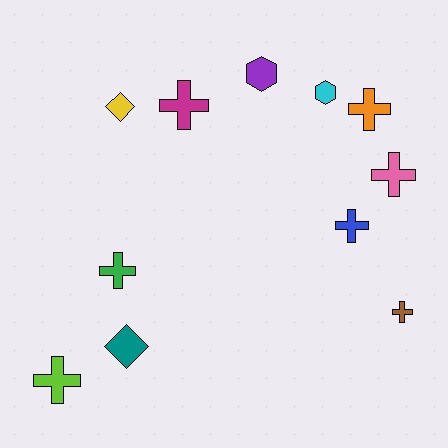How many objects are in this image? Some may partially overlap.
There are 11 objects.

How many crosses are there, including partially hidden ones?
There are 7 crosses.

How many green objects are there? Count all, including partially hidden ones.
There is 1 green object.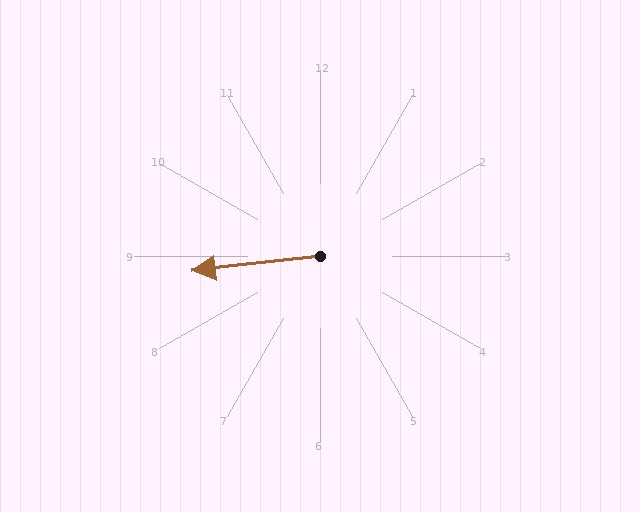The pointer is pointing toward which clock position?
Roughly 9 o'clock.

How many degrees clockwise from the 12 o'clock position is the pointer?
Approximately 263 degrees.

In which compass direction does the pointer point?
West.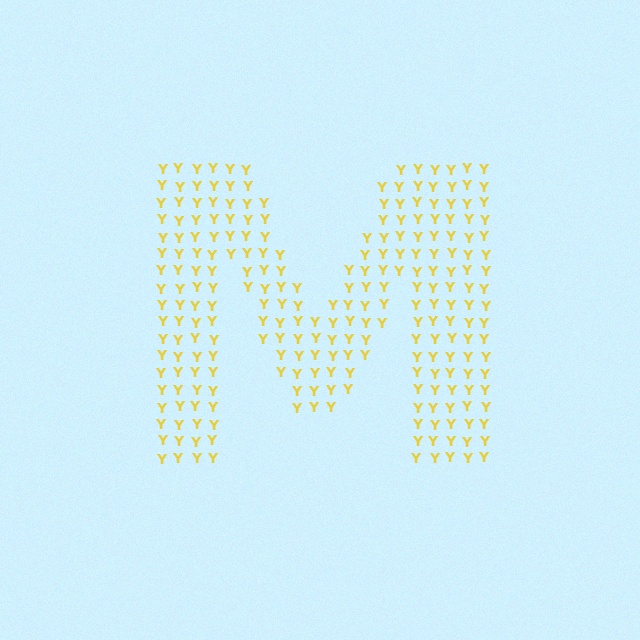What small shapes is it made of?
It is made of small letter Y's.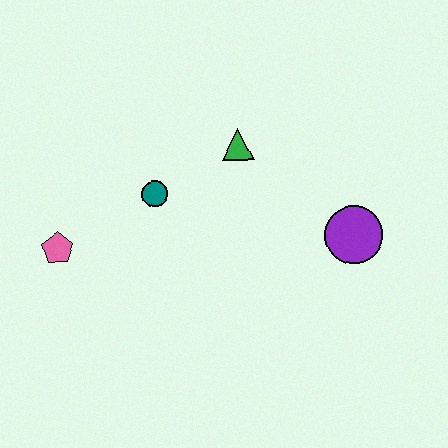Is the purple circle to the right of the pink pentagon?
Yes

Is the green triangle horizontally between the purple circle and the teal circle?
Yes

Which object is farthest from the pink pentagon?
The purple circle is farthest from the pink pentagon.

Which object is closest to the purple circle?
The green triangle is closest to the purple circle.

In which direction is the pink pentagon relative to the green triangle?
The pink pentagon is to the left of the green triangle.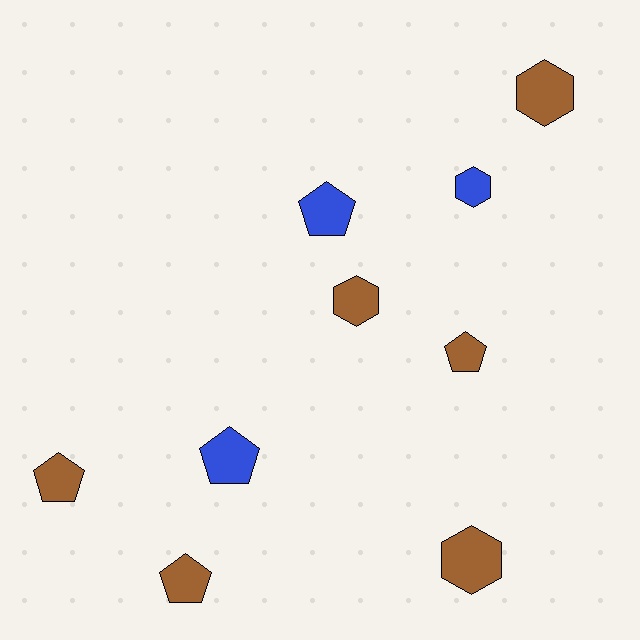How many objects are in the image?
There are 9 objects.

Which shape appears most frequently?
Pentagon, with 5 objects.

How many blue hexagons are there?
There is 1 blue hexagon.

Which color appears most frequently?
Brown, with 6 objects.